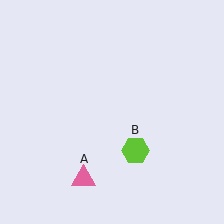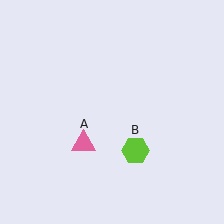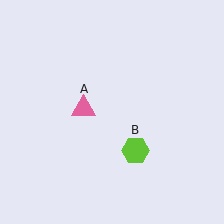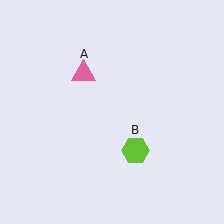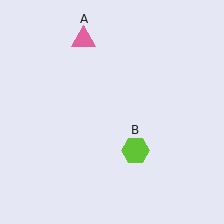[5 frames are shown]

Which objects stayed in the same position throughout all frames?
Lime hexagon (object B) remained stationary.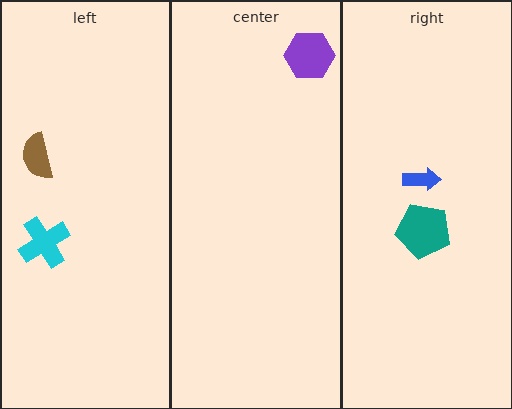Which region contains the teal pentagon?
The right region.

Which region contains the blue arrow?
The right region.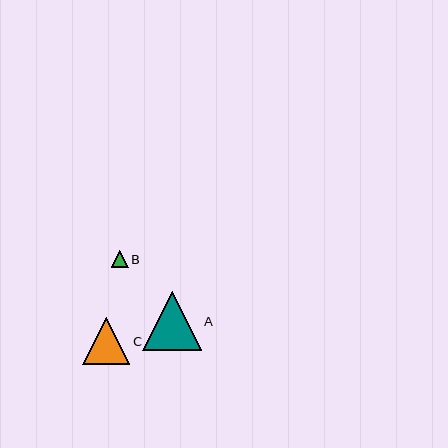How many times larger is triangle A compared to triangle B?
Triangle A is approximately 3.5 times the size of triangle B.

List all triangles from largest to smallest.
From largest to smallest: A, C, B.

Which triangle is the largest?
Triangle A is the largest with a size of approximately 59 pixels.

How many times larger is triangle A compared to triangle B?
Triangle A is approximately 3.5 times the size of triangle B.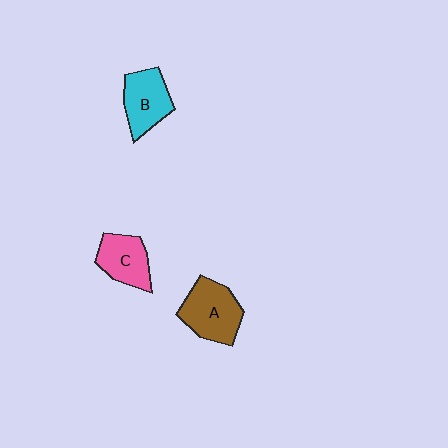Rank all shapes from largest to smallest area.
From largest to smallest: A (brown), B (cyan), C (pink).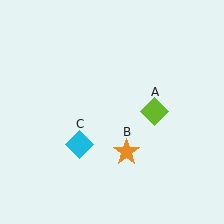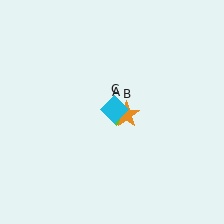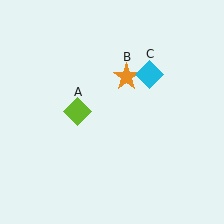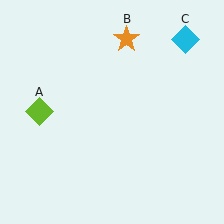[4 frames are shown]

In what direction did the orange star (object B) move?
The orange star (object B) moved up.